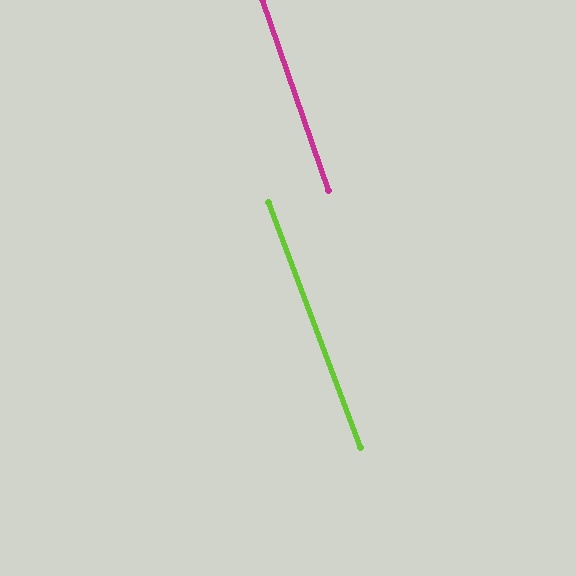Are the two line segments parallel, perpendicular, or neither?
Parallel — their directions differ by only 1.6°.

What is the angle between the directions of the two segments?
Approximately 2 degrees.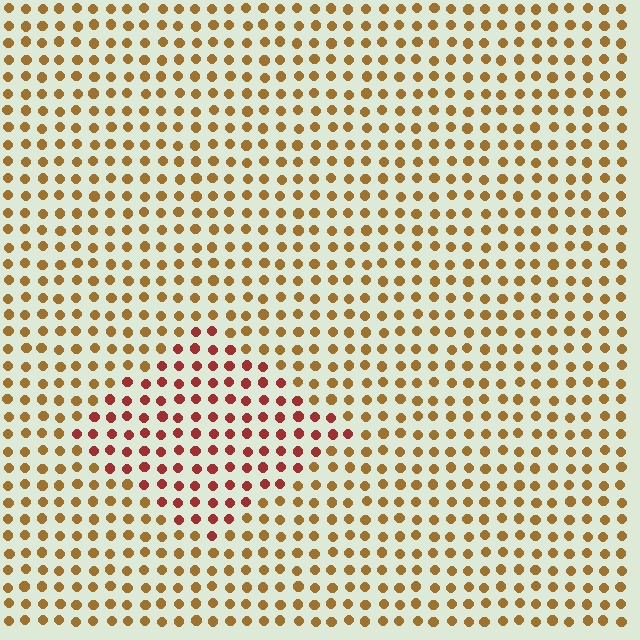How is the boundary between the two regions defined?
The boundary is defined purely by a slight shift in hue (about 38 degrees). Spacing, size, and orientation are identical on both sides.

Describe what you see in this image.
The image is filled with small brown elements in a uniform arrangement. A diamond-shaped region is visible where the elements are tinted to a slightly different hue, forming a subtle color boundary.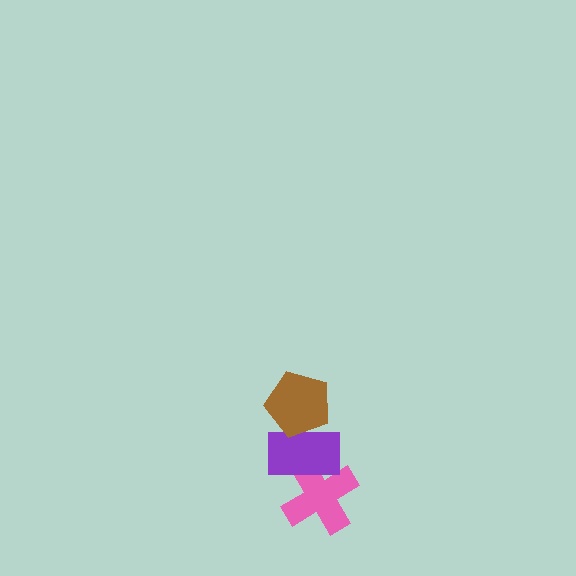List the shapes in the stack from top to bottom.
From top to bottom: the brown pentagon, the purple rectangle, the pink cross.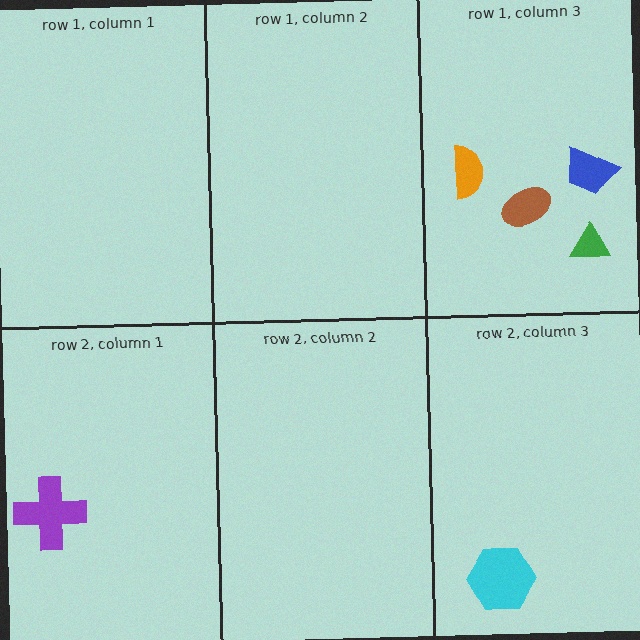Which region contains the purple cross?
The row 2, column 1 region.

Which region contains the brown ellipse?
The row 1, column 3 region.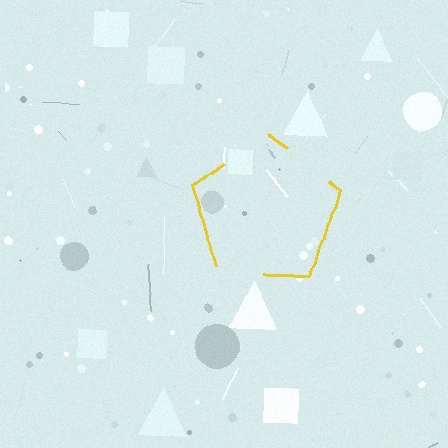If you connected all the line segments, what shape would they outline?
They would outline a pentagon.